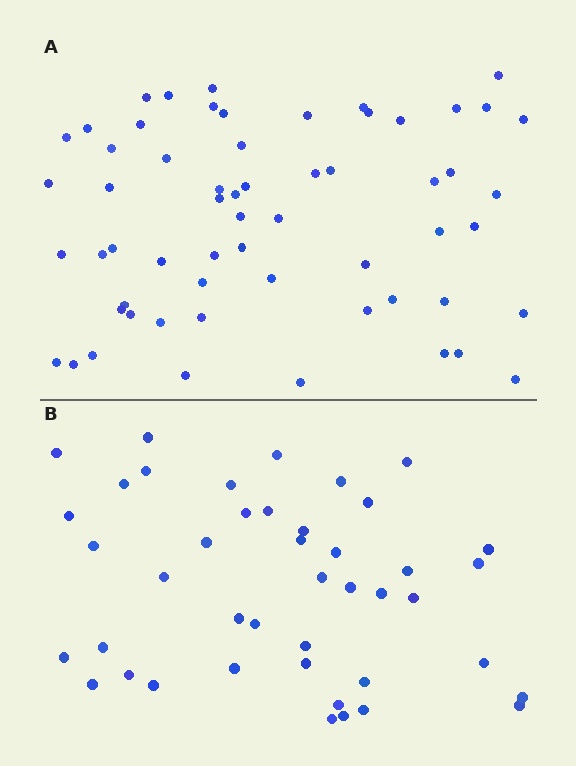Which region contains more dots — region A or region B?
Region A (the top region) has more dots.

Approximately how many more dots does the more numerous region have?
Region A has approximately 15 more dots than region B.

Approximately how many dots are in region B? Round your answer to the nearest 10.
About 40 dots. (The exact count is 43, which rounds to 40.)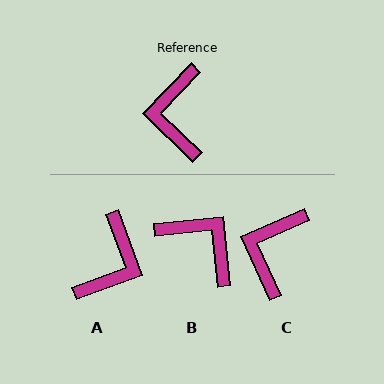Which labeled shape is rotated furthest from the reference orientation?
A, about 154 degrees away.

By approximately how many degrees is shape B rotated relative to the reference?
Approximately 130 degrees clockwise.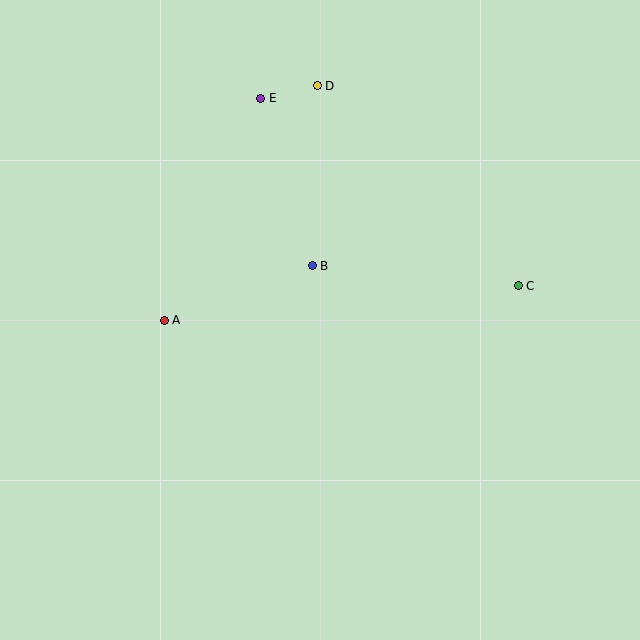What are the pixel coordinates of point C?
Point C is at (518, 286).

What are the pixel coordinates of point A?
Point A is at (164, 320).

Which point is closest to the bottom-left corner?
Point A is closest to the bottom-left corner.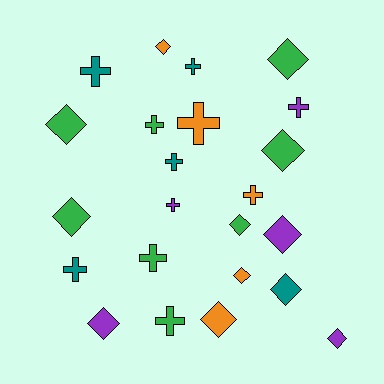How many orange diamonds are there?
There are 3 orange diamonds.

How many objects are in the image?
There are 23 objects.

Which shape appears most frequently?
Diamond, with 12 objects.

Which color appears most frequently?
Green, with 8 objects.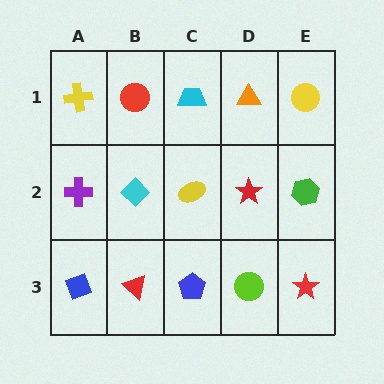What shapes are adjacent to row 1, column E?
A green hexagon (row 2, column E), an orange triangle (row 1, column D).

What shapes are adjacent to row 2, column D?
An orange triangle (row 1, column D), a lime circle (row 3, column D), a yellow ellipse (row 2, column C), a green hexagon (row 2, column E).